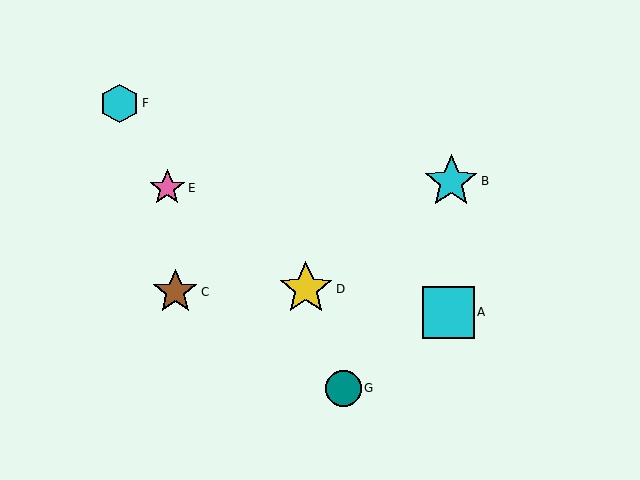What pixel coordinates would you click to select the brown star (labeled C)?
Click at (175, 292) to select the brown star C.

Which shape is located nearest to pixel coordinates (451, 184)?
The cyan star (labeled B) at (451, 181) is nearest to that location.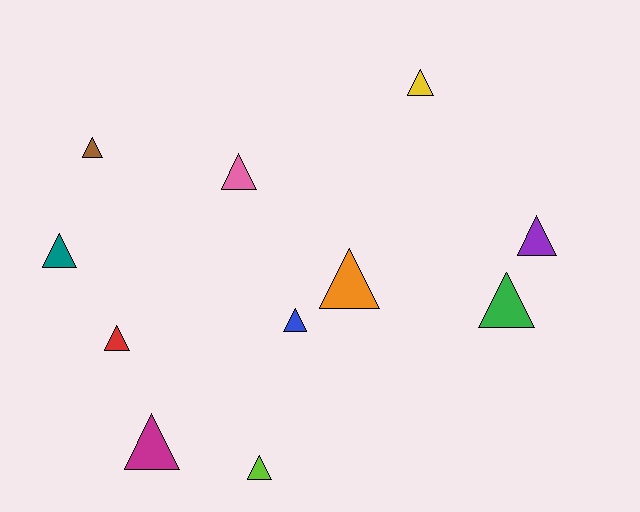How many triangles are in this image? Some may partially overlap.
There are 11 triangles.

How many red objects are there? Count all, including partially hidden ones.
There is 1 red object.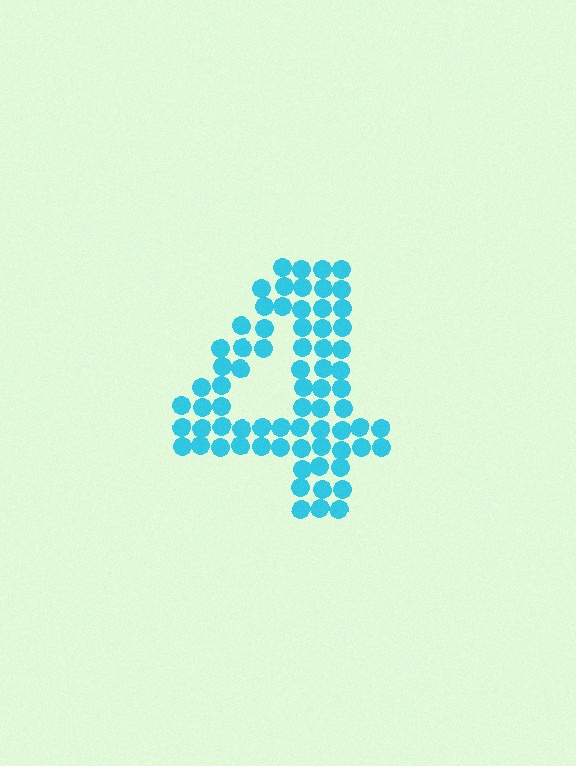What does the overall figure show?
The overall figure shows the digit 4.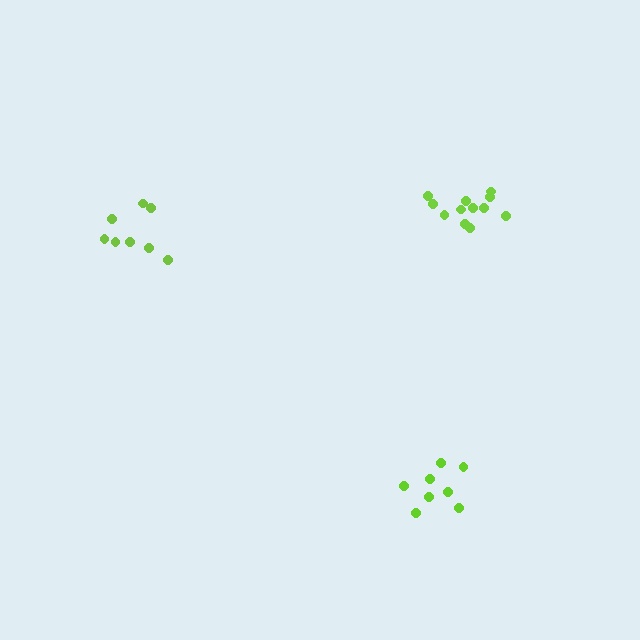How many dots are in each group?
Group 1: 8 dots, Group 2: 12 dots, Group 3: 8 dots (28 total).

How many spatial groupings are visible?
There are 3 spatial groupings.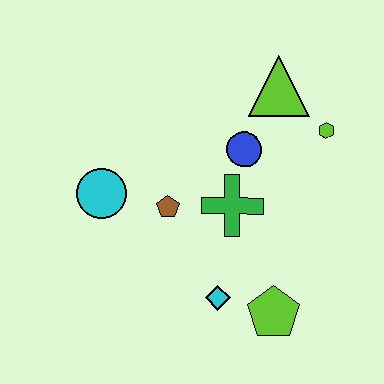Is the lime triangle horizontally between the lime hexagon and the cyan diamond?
Yes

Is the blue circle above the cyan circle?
Yes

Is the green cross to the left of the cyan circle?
No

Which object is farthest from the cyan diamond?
The lime triangle is farthest from the cyan diamond.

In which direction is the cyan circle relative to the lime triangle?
The cyan circle is to the left of the lime triangle.